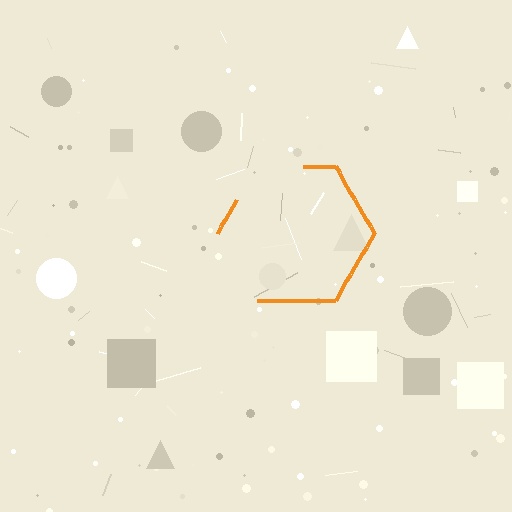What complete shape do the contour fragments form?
The contour fragments form a hexagon.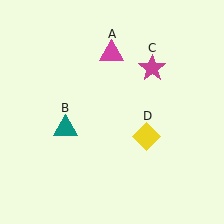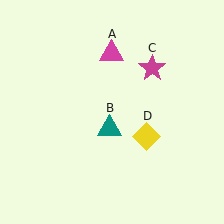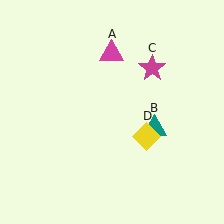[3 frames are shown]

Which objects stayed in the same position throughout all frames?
Magenta triangle (object A) and magenta star (object C) and yellow diamond (object D) remained stationary.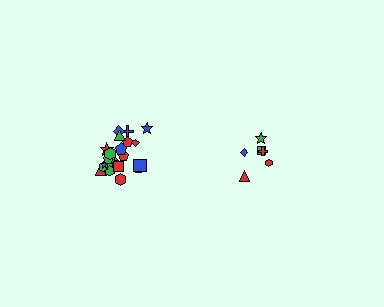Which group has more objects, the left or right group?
The left group.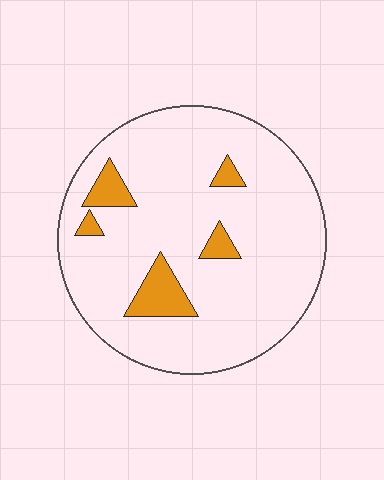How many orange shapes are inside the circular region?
5.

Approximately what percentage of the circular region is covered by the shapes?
Approximately 10%.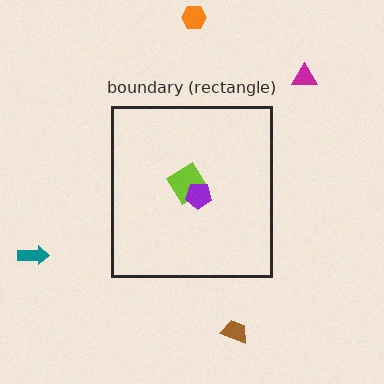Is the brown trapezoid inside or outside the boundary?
Outside.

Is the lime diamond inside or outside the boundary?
Inside.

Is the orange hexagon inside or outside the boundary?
Outside.